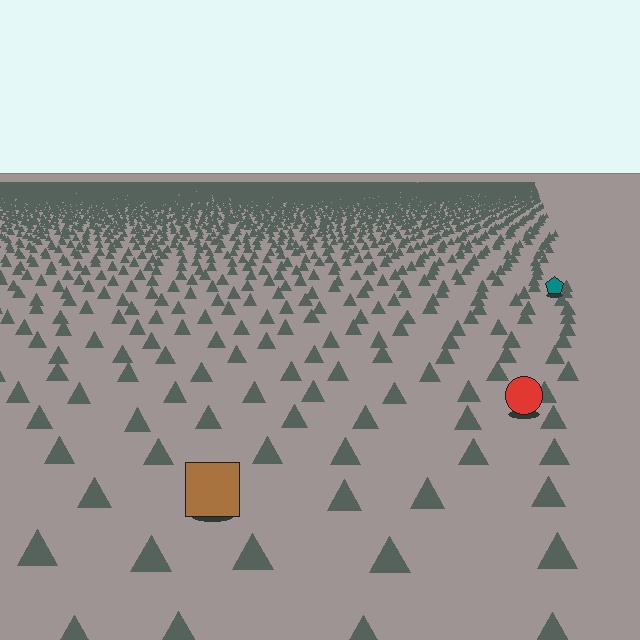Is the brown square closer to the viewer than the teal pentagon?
Yes. The brown square is closer — you can tell from the texture gradient: the ground texture is coarser near it.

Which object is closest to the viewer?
The brown square is closest. The texture marks near it are larger and more spread out.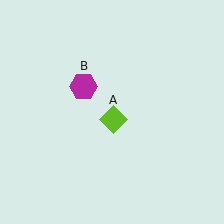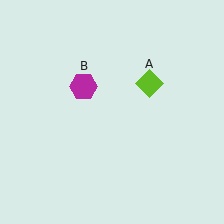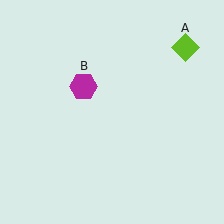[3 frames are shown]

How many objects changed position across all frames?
1 object changed position: lime diamond (object A).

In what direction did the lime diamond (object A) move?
The lime diamond (object A) moved up and to the right.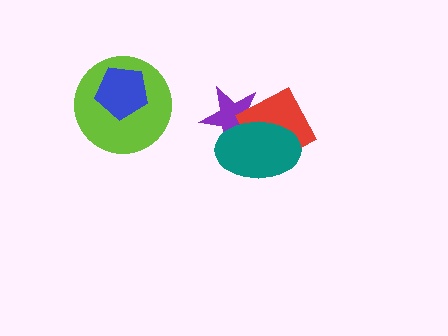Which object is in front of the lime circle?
The blue pentagon is in front of the lime circle.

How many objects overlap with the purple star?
2 objects overlap with the purple star.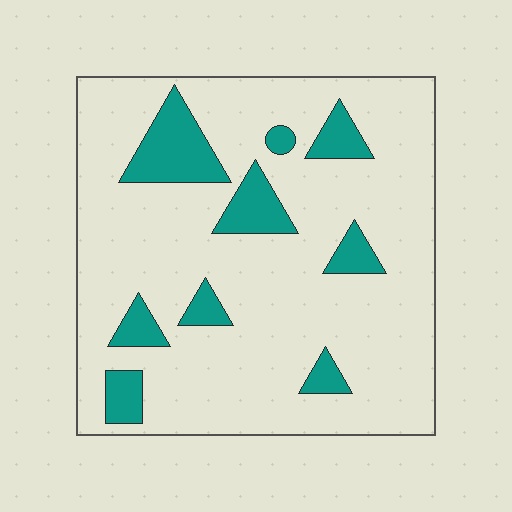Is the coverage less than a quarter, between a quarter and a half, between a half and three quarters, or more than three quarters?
Less than a quarter.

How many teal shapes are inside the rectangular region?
9.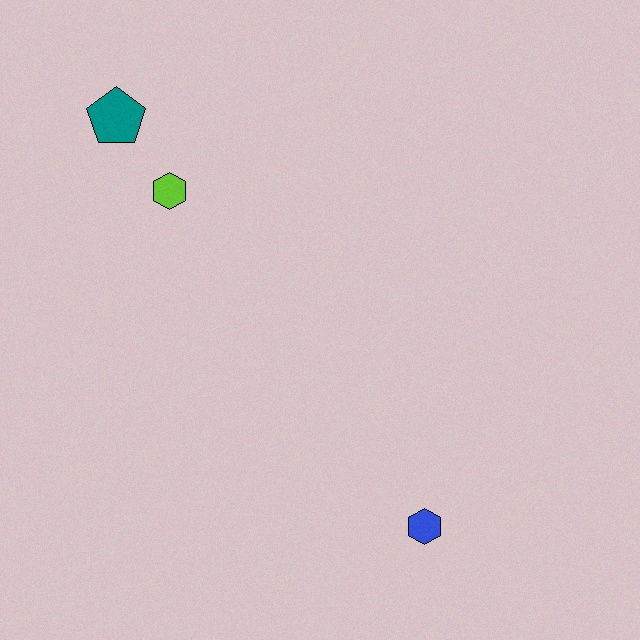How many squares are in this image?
There are no squares.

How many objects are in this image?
There are 3 objects.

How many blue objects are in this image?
There is 1 blue object.